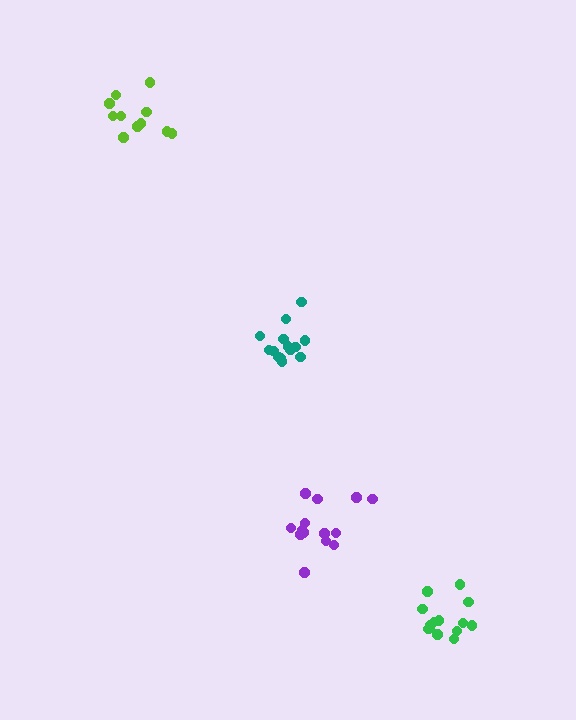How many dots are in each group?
Group 1: 11 dots, Group 2: 14 dots, Group 3: 14 dots, Group 4: 14 dots (53 total).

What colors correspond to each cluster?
The clusters are colored: lime, teal, purple, green.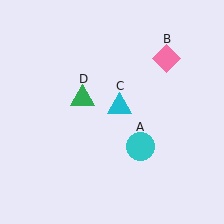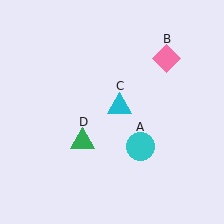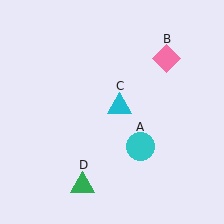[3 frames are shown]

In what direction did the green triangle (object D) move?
The green triangle (object D) moved down.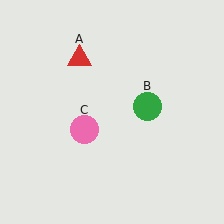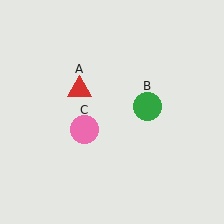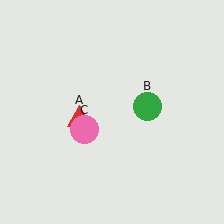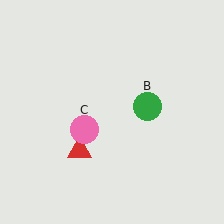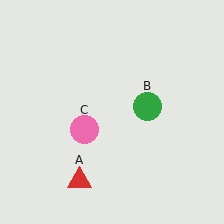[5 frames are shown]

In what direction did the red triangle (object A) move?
The red triangle (object A) moved down.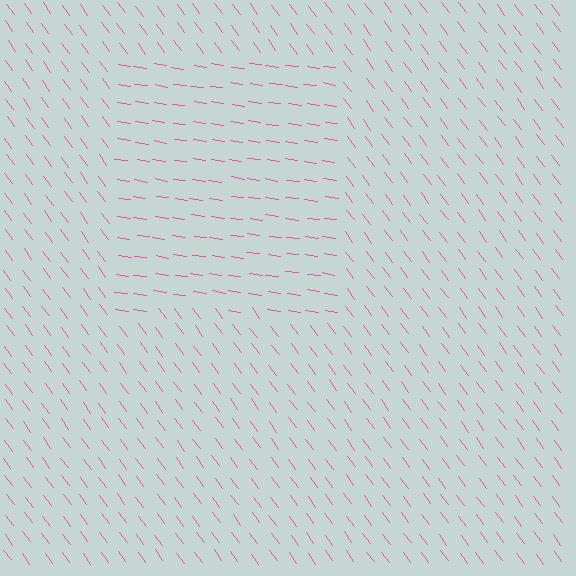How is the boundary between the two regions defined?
The boundary is defined purely by a change in line orientation (approximately 45 degrees difference). All lines are the same color and thickness.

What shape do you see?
I see a rectangle.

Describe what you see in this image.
The image is filled with small pink line segments. A rectangle region in the image has lines oriented differently from the surrounding lines, creating a visible texture boundary.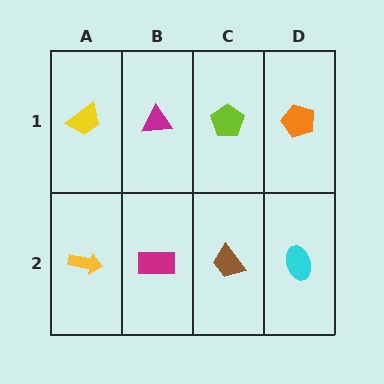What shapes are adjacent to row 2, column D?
An orange pentagon (row 1, column D), a brown trapezoid (row 2, column C).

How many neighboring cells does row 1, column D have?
2.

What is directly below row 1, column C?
A brown trapezoid.